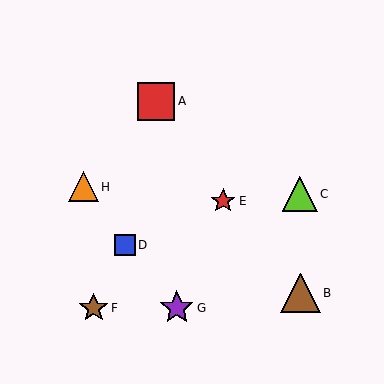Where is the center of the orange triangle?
The center of the orange triangle is at (83, 187).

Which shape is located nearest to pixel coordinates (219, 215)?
The red star (labeled E) at (223, 201) is nearest to that location.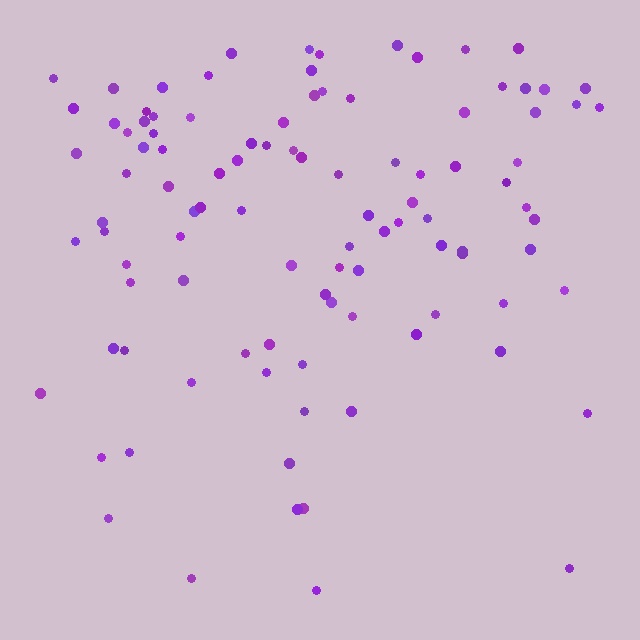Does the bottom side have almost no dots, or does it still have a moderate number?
Still a moderate number, just noticeably fewer than the top.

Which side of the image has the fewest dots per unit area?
The bottom.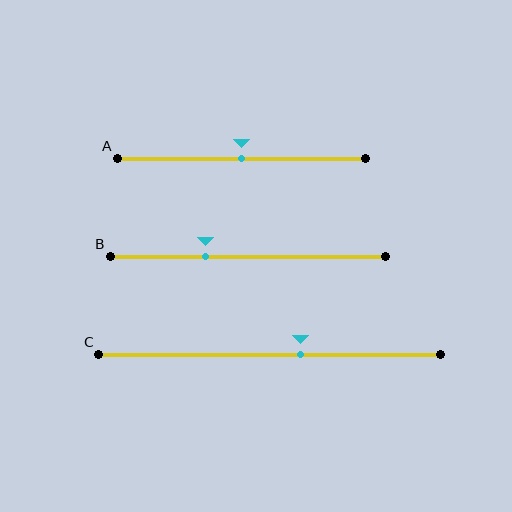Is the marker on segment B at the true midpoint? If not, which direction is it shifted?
No, the marker on segment B is shifted to the left by about 16% of the segment length.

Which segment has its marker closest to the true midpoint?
Segment A has its marker closest to the true midpoint.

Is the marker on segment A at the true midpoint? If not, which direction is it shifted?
Yes, the marker on segment A is at the true midpoint.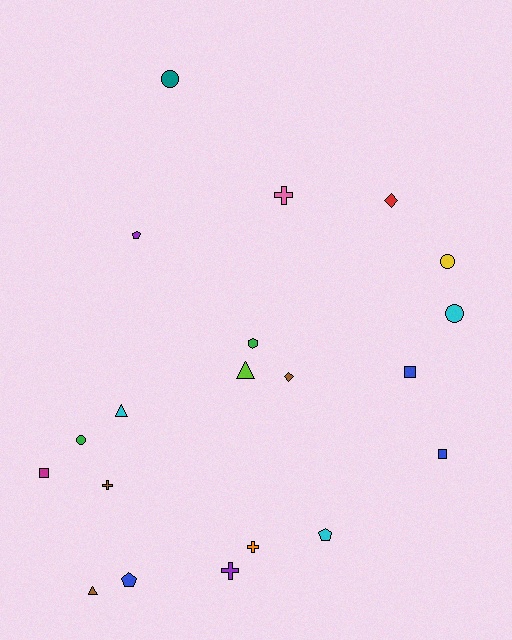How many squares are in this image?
There are 3 squares.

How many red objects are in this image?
There is 1 red object.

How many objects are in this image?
There are 20 objects.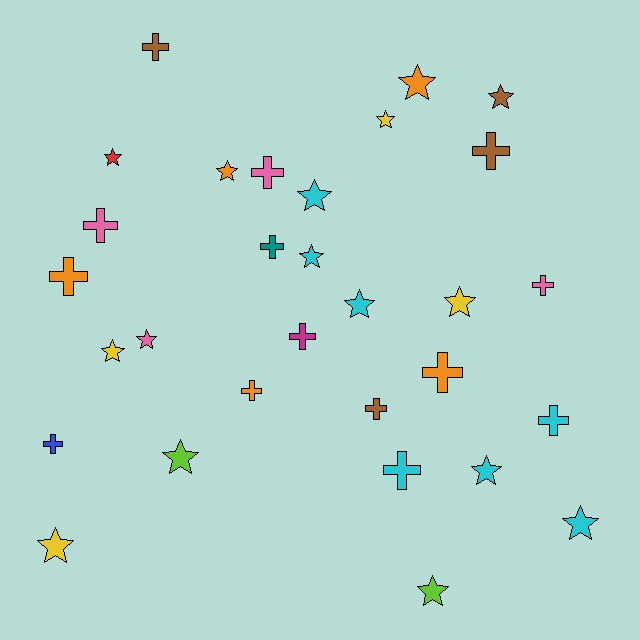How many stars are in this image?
There are 16 stars.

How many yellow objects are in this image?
There are 4 yellow objects.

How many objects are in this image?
There are 30 objects.